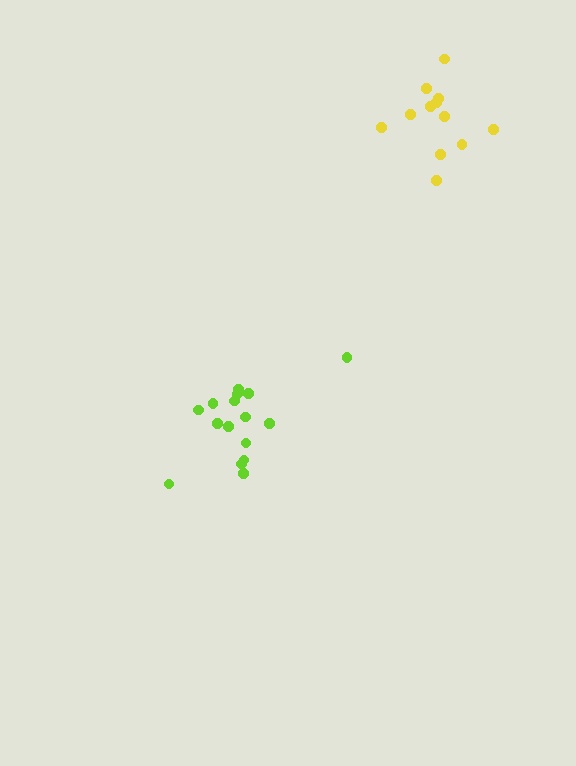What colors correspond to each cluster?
The clusters are colored: lime, yellow.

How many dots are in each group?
Group 1: 16 dots, Group 2: 12 dots (28 total).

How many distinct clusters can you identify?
There are 2 distinct clusters.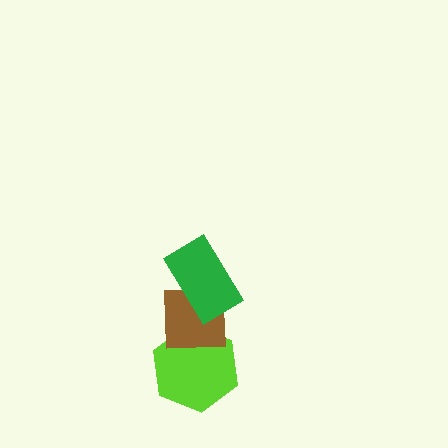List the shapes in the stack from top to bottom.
From top to bottom: the green rectangle, the brown square, the lime hexagon.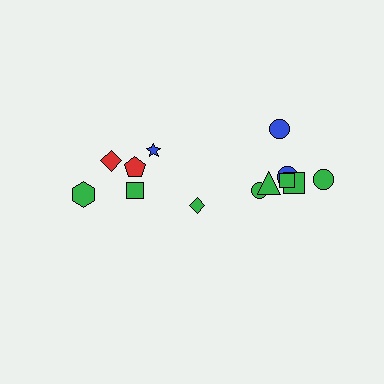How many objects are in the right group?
There are 8 objects.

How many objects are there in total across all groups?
There are 13 objects.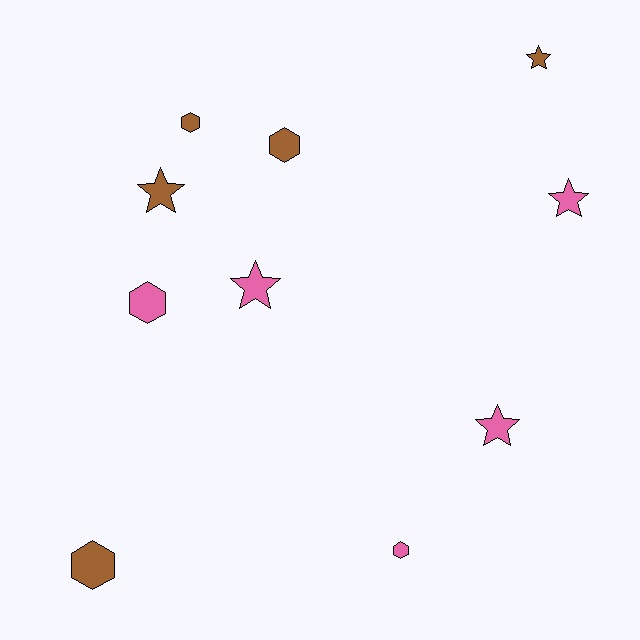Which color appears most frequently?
Pink, with 5 objects.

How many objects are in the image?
There are 10 objects.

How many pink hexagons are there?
There are 2 pink hexagons.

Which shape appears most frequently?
Star, with 5 objects.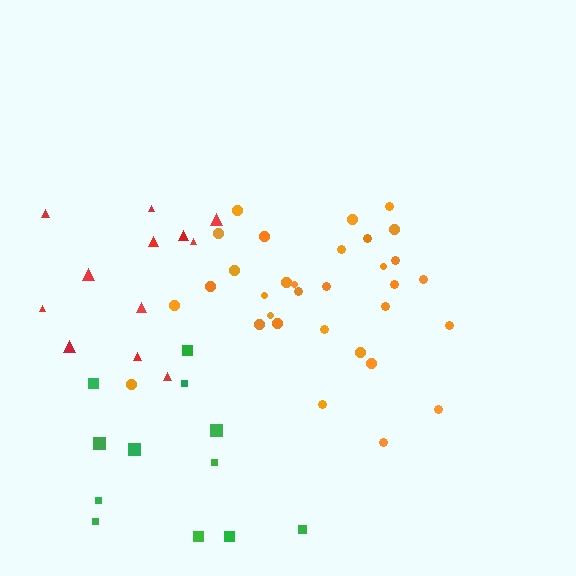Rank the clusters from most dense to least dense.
orange, green, red.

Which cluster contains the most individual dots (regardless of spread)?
Orange (32).